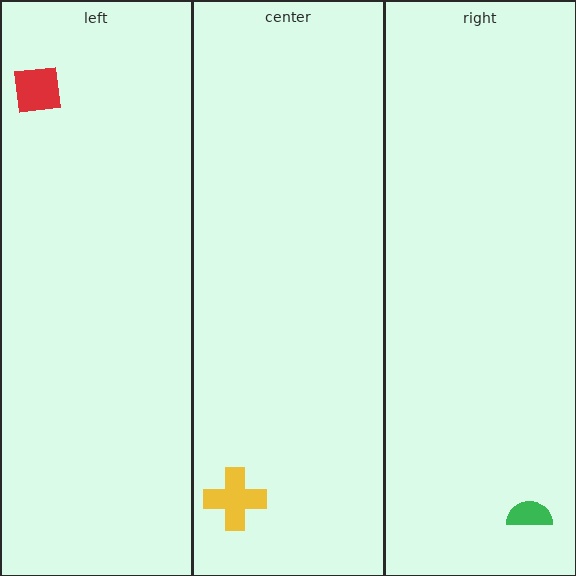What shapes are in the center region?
The yellow cross.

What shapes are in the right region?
The green semicircle.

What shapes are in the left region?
The red square.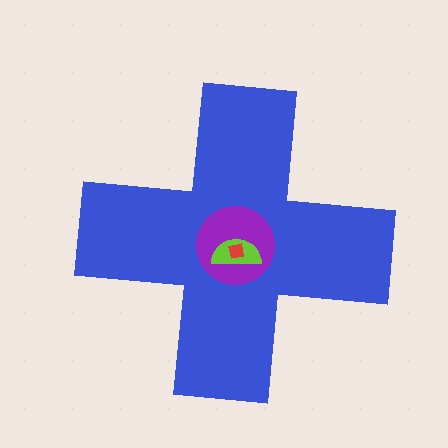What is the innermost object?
The red square.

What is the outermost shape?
The blue cross.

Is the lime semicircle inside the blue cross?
Yes.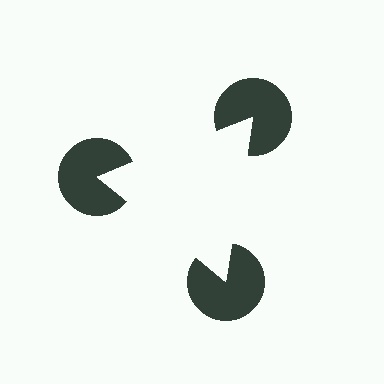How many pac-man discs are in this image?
There are 3 — one at each vertex of the illusory triangle.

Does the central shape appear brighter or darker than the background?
It typically appears slightly brighter than the background, even though no actual brightness change is drawn.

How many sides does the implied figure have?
3 sides.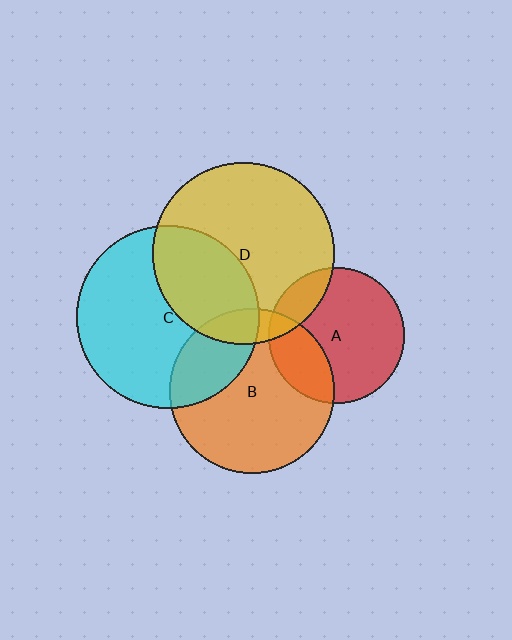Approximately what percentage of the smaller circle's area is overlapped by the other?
Approximately 15%.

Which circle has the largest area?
Circle C (cyan).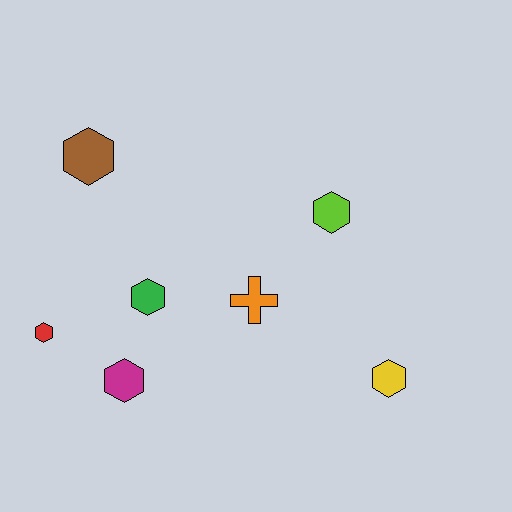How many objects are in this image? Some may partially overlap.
There are 7 objects.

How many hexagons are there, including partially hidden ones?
There are 6 hexagons.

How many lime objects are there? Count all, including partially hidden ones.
There is 1 lime object.